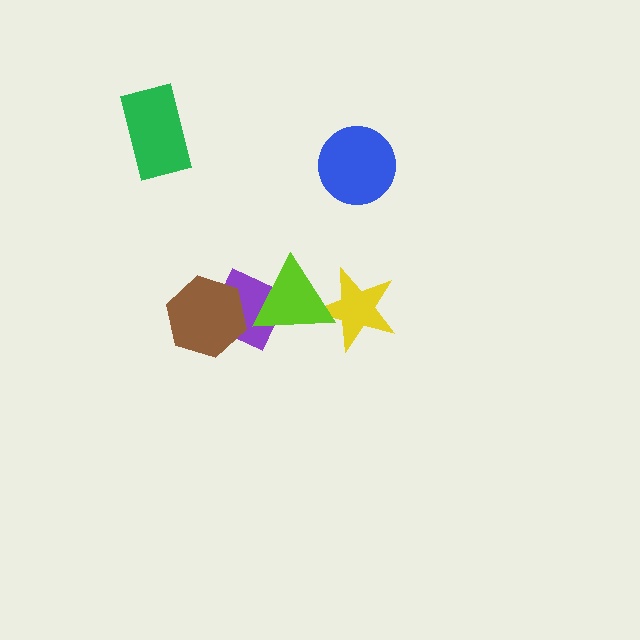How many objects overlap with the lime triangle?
2 objects overlap with the lime triangle.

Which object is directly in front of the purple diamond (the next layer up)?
The brown hexagon is directly in front of the purple diamond.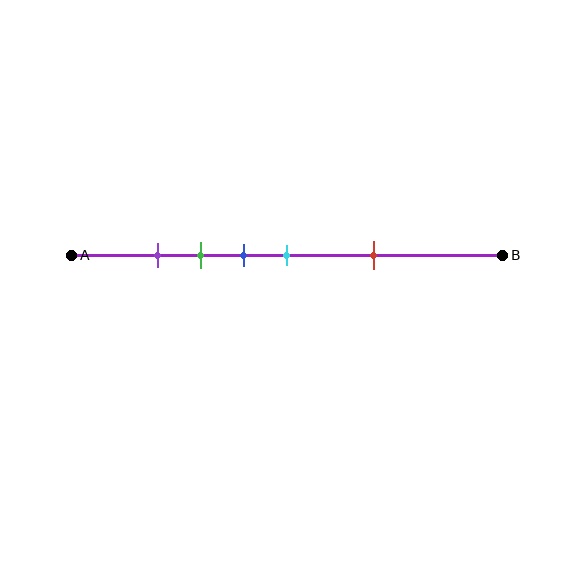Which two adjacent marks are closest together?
The purple and green marks are the closest adjacent pair.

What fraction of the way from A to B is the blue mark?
The blue mark is approximately 40% (0.4) of the way from A to B.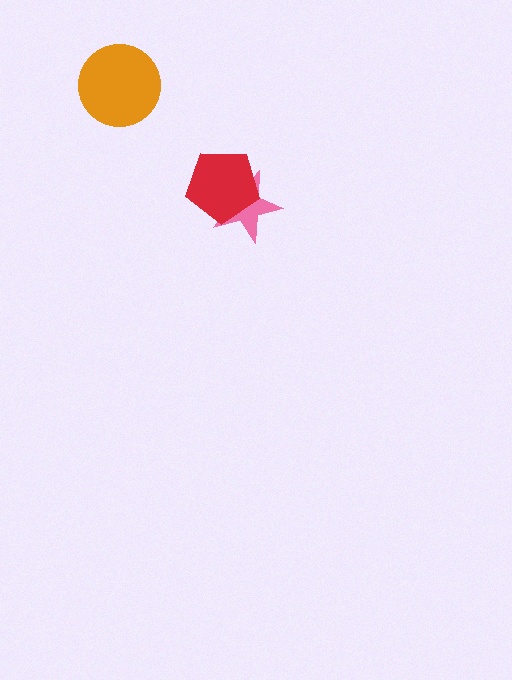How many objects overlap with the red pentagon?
1 object overlaps with the red pentagon.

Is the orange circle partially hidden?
No, no other shape covers it.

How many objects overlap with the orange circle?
0 objects overlap with the orange circle.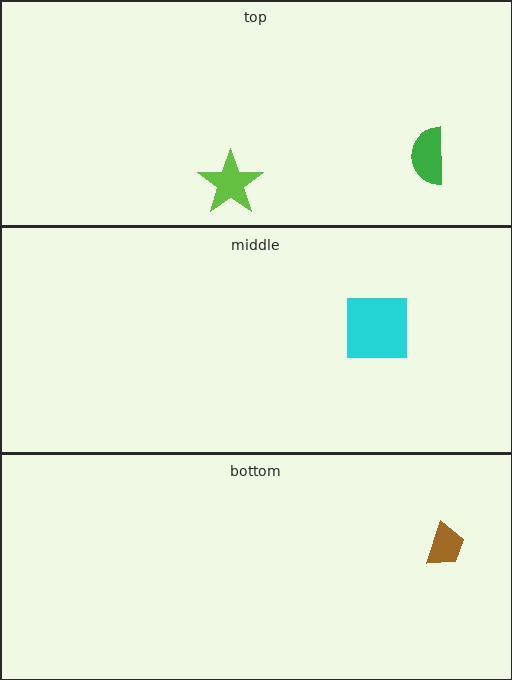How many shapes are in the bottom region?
1.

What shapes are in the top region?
The green semicircle, the lime star.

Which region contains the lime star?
The top region.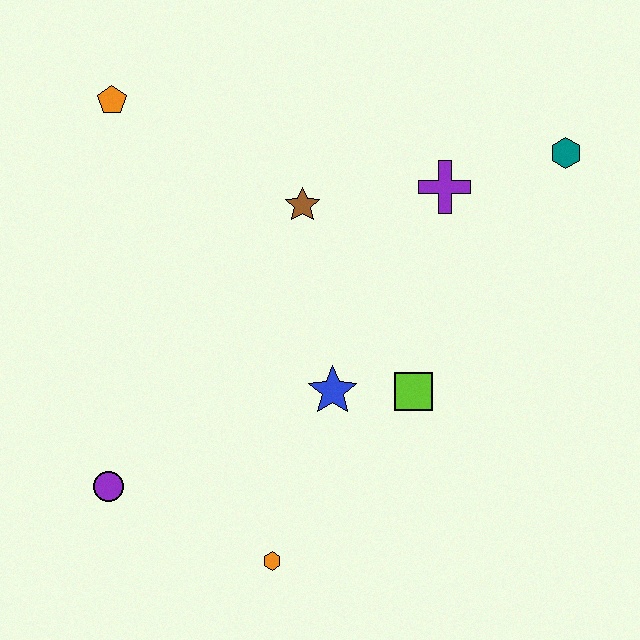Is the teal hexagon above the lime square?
Yes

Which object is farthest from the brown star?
The orange hexagon is farthest from the brown star.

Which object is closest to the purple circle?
The orange hexagon is closest to the purple circle.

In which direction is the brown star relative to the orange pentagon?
The brown star is to the right of the orange pentagon.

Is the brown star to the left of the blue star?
Yes